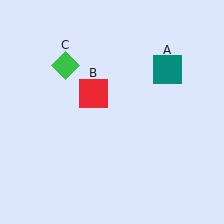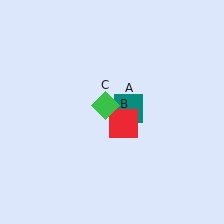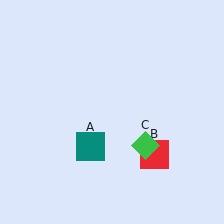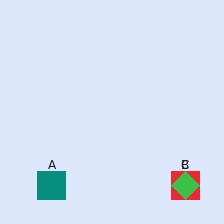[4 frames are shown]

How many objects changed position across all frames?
3 objects changed position: teal square (object A), red square (object B), green diamond (object C).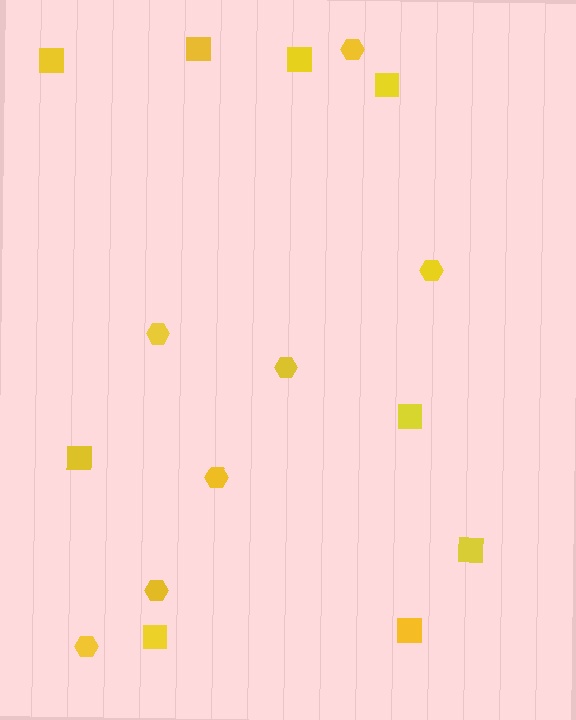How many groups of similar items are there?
There are 2 groups: one group of squares (9) and one group of hexagons (7).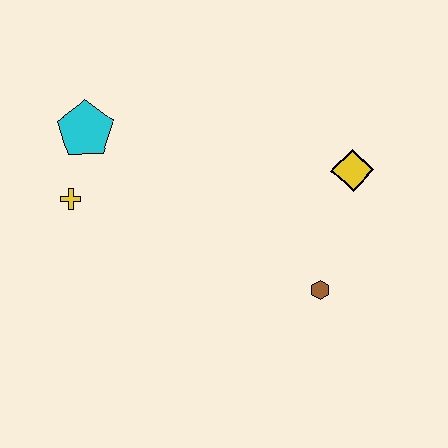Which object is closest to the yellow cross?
The cyan pentagon is closest to the yellow cross.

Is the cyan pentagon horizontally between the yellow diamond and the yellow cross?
Yes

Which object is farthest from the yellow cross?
The yellow diamond is farthest from the yellow cross.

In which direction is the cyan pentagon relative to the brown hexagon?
The cyan pentagon is to the left of the brown hexagon.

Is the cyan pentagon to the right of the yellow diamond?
No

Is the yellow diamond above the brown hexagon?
Yes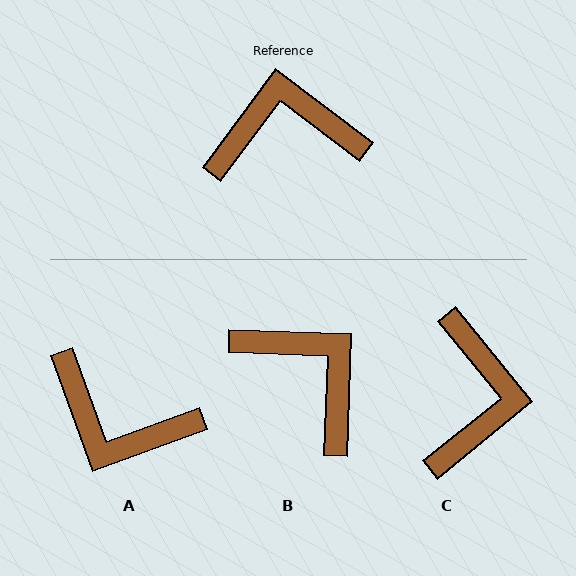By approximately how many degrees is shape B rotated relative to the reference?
Approximately 55 degrees clockwise.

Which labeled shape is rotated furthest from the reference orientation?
A, about 146 degrees away.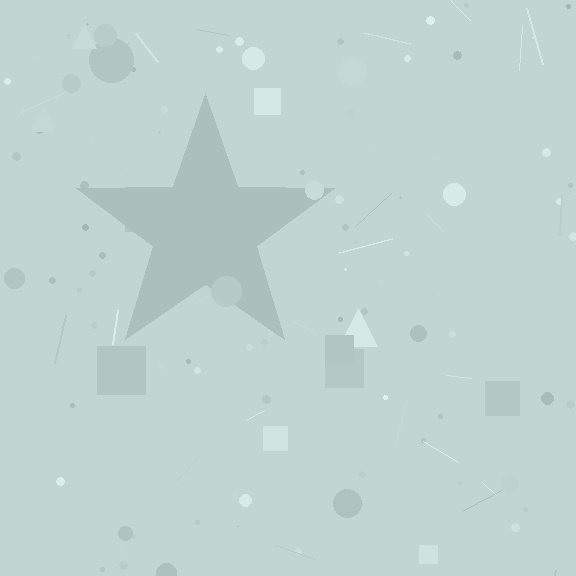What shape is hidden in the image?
A star is hidden in the image.